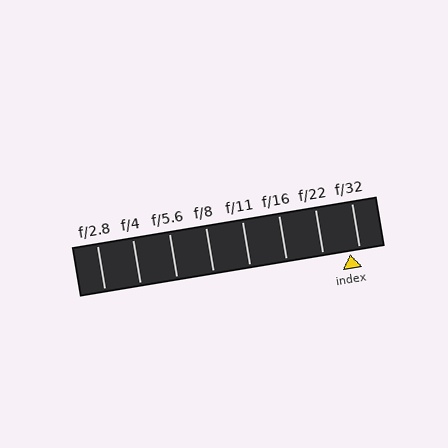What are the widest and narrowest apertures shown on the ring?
The widest aperture shown is f/2.8 and the narrowest is f/32.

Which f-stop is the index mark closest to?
The index mark is closest to f/32.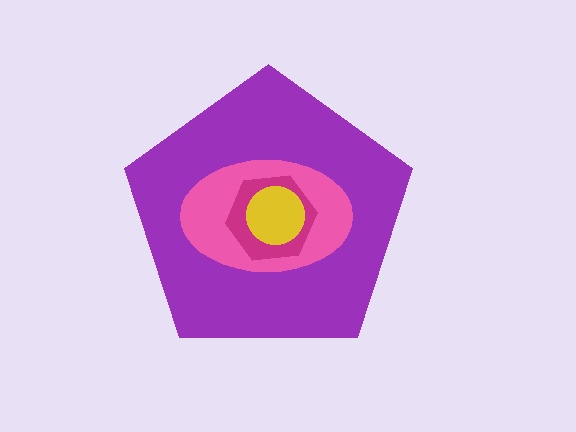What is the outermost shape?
The purple pentagon.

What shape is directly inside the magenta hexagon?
The yellow circle.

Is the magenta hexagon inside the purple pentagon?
Yes.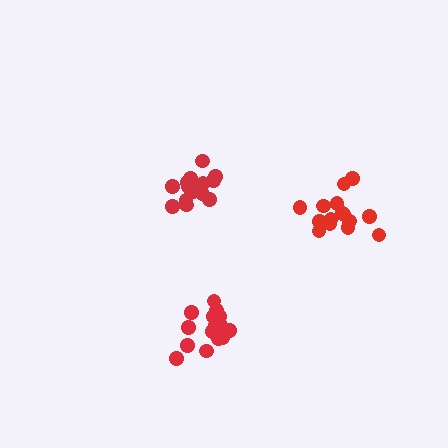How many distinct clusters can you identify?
There are 3 distinct clusters.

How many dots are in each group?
Group 1: 17 dots, Group 2: 17 dots, Group 3: 15 dots (49 total).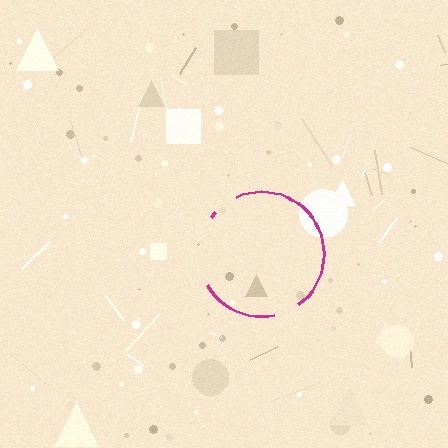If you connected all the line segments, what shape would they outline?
They would outline a circle.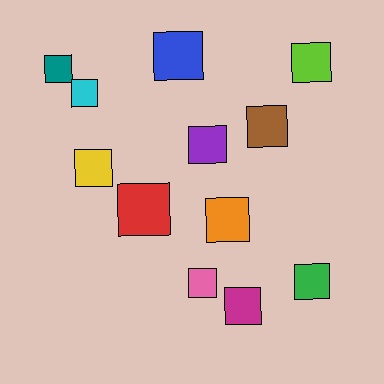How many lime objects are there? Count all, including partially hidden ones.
There is 1 lime object.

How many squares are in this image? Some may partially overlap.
There are 12 squares.